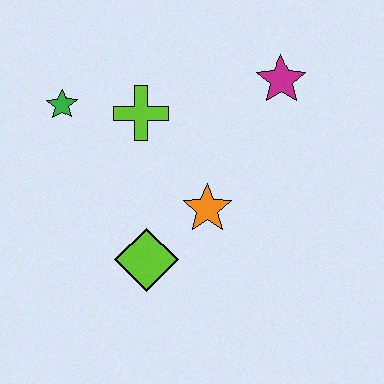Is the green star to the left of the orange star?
Yes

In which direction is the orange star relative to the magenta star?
The orange star is below the magenta star.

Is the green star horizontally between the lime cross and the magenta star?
No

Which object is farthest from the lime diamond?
The magenta star is farthest from the lime diamond.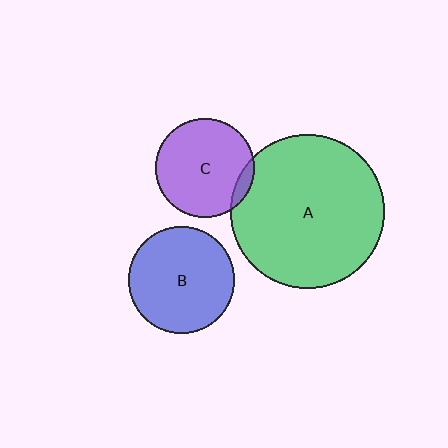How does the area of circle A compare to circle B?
Approximately 2.1 times.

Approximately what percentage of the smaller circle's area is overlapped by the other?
Approximately 5%.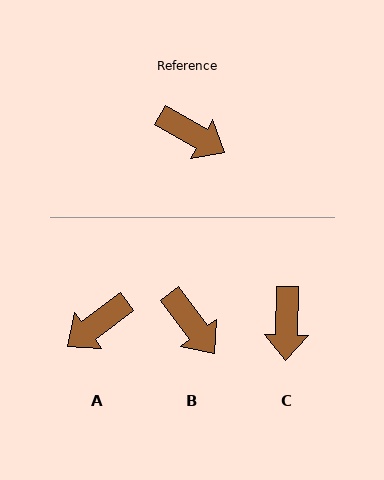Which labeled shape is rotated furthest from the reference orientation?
A, about 113 degrees away.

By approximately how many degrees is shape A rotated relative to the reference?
Approximately 113 degrees clockwise.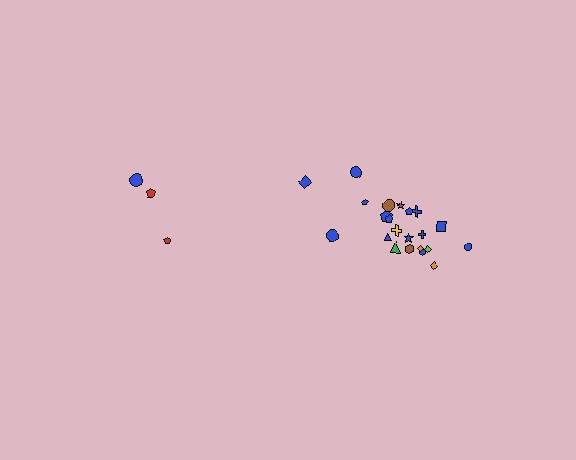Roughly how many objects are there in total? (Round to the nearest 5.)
Roughly 25 objects in total.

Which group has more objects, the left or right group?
The right group.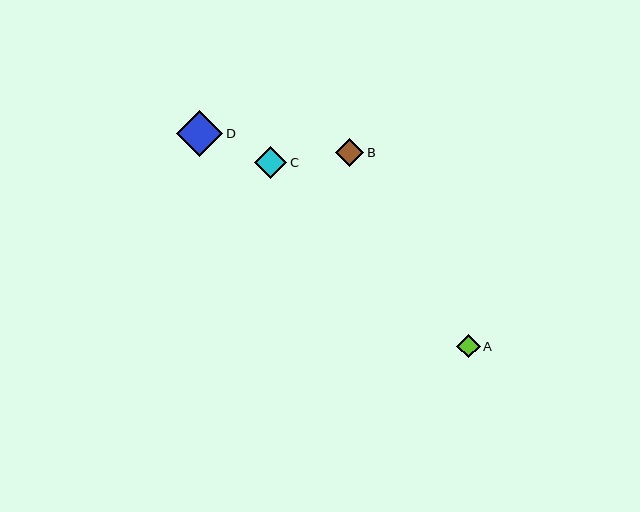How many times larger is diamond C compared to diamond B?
Diamond C is approximately 1.2 times the size of diamond B.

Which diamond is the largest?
Diamond D is the largest with a size of approximately 46 pixels.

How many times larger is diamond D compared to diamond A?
Diamond D is approximately 2.0 times the size of diamond A.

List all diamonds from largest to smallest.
From largest to smallest: D, C, B, A.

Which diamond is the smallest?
Diamond A is the smallest with a size of approximately 23 pixels.